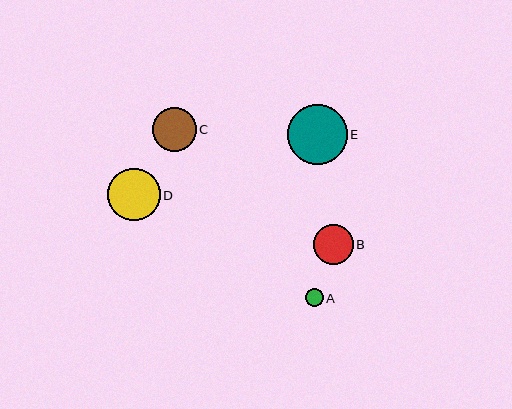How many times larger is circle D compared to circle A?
Circle D is approximately 3.0 times the size of circle A.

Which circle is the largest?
Circle E is the largest with a size of approximately 60 pixels.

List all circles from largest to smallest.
From largest to smallest: E, D, C, B, A.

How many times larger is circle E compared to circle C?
Circle E is approximately 1.4 times the size of circle C.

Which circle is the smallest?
Circle A is the smallest with a size of approximately 18 pixels.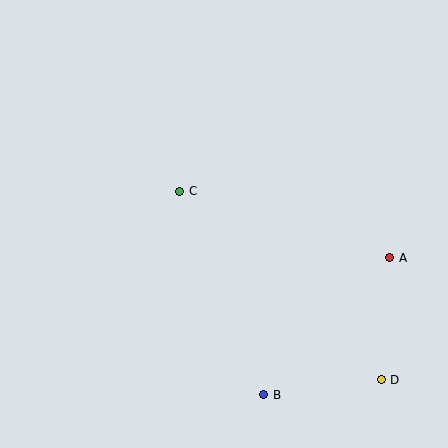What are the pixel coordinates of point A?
Point A is at (390, 258).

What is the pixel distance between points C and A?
The distance between C and A is 220 pixels.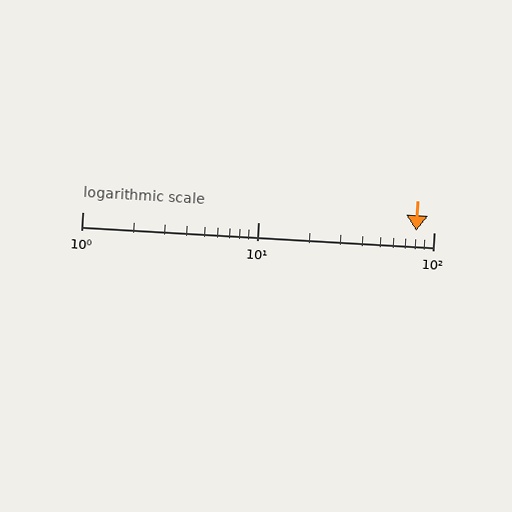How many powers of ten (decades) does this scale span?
The scale spans 2 decades, from 1 to 100.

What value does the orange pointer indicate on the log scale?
The pointer indicates approximately 80.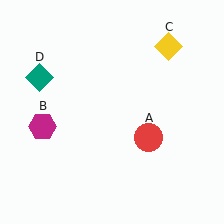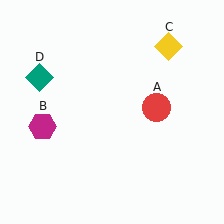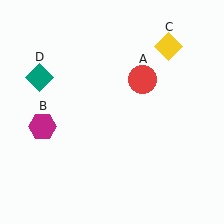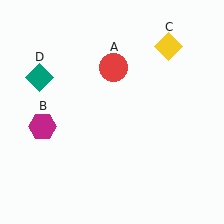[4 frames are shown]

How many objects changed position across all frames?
1 object changed position: red circle (object A).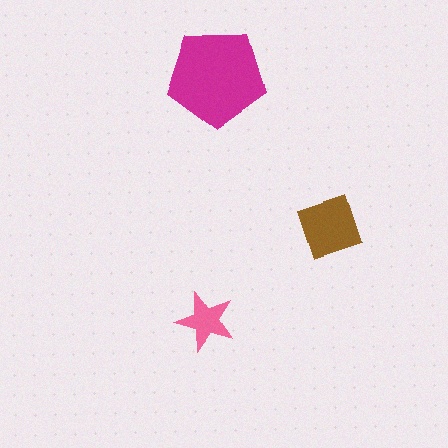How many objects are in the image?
There are 3 objects in the image.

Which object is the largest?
The magenta pentagon.